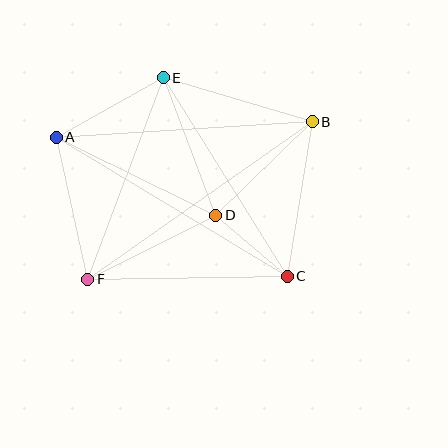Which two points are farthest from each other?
Points B and F are farthest from each other.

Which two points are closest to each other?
Points C and D are closest to each other.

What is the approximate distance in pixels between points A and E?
The distance between A and E is approximately 122 pixels.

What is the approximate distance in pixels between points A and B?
The distance between A and B is approximately 256 pixels.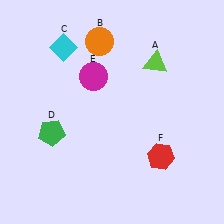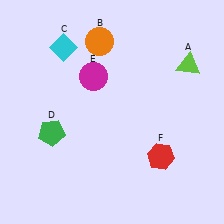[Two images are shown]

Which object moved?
The lime triangle (A) moved right.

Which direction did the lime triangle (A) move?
The lime triangle (A) moved right.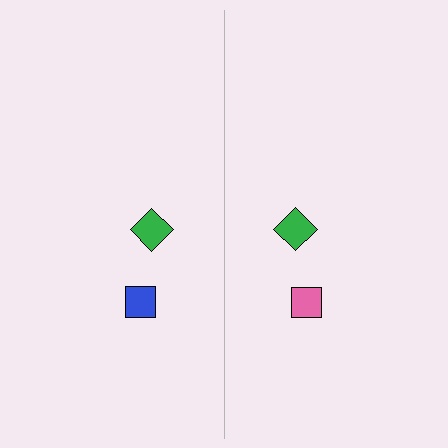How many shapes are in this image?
There are 4 shapes in this image.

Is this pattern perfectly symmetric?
No, the pattern is not perfectly symmetric. The pink square on the right side breaks the symmetry — its mirror counterpart is blue.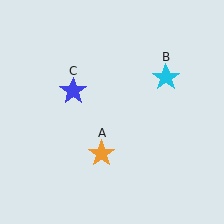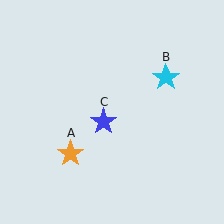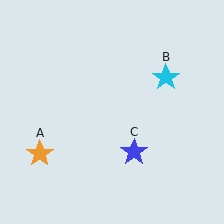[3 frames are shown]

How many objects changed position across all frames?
2 objects changed position: orange star (object A), blue star (object C).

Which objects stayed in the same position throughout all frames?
Cyan star (object B) remained stationary.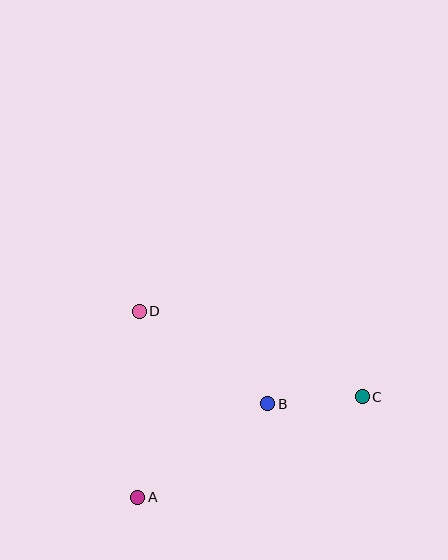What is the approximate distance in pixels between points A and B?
The distance between A and B is approximately 160 pixels.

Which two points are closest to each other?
Points B and C are closest to each other.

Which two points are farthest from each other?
Points A and C are farthest from each other.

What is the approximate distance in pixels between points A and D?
The distance between A and D is approximately 186 pixels.